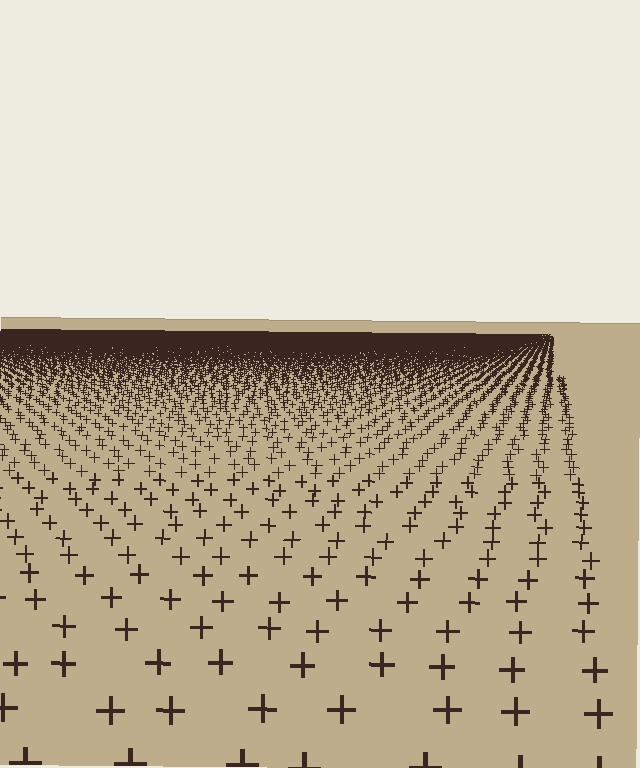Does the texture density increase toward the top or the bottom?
Density increases toward the top.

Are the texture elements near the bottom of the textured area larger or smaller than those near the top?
Larger. Near the bottom, elements are closer to the viewer and appear at a bigger on-screen size.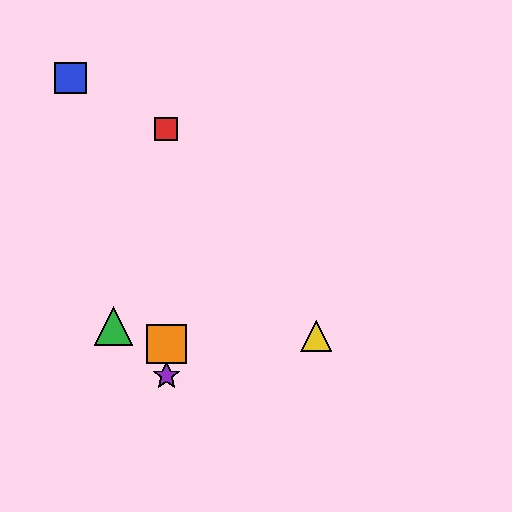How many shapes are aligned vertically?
3 shapes (the red square, the purple star, the orange square) are aligned vertically.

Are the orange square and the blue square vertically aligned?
No, the orange square is at x≈166 and the blue square is at x≈71.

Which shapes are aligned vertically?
The red square, the purple star, the orange square are aligned vertically.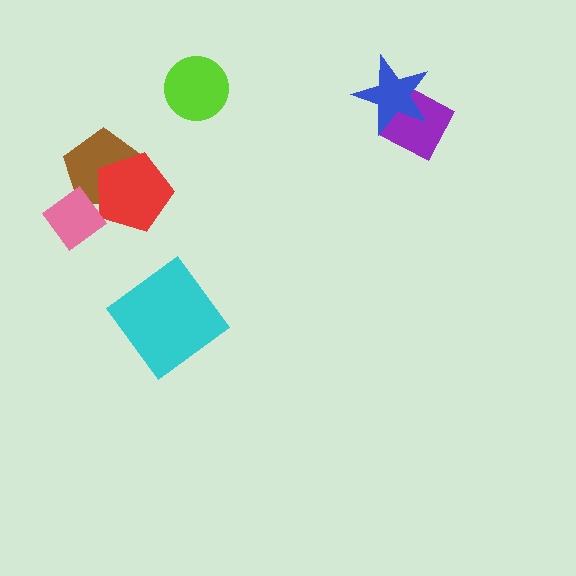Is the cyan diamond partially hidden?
No, no other shape covers it.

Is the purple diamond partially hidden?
Yes, it is partially covered by another shape.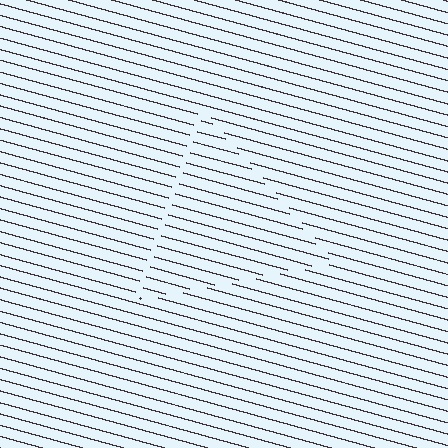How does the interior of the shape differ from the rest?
The interior of the shape contains the same grating, shifted by half a period — the contour is defined by the phase discontinuity where line-ends from the inner and outer gratings abut.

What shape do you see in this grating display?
An illusory triangle. The interior of the shape contains the same grating, shifted by half a period — the contour is defined by the phase discontinuity where line-ends from the inner and outer gratings abut.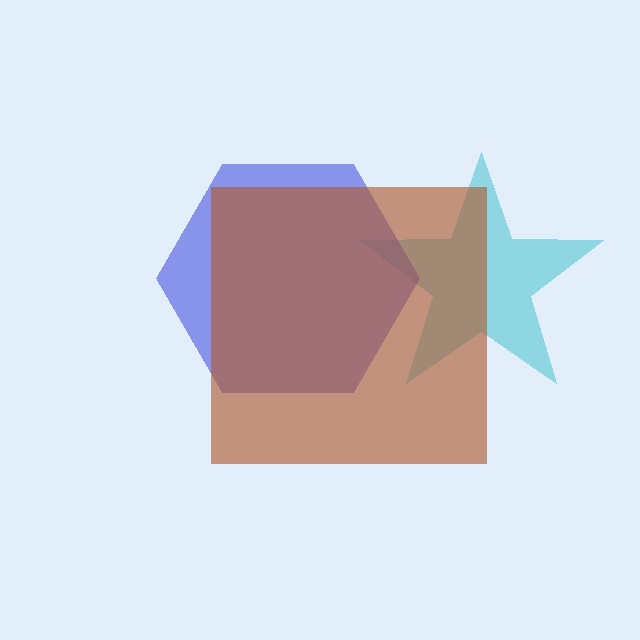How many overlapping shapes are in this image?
There are 3 overlapping shapes in the image.